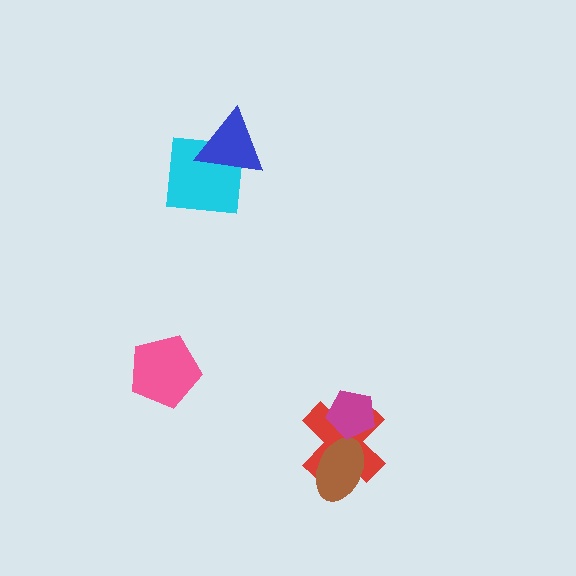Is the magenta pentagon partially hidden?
No, no other shape covers it.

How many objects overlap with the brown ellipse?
1 object overlaps with the brown ellipse.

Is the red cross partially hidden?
Yes, it is partially covered by another shape.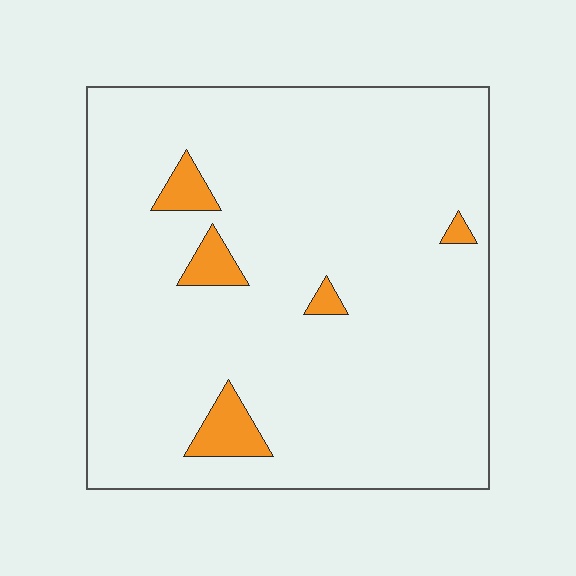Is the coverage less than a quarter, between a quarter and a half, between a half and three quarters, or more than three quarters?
Less than a quarter.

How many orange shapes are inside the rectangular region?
5.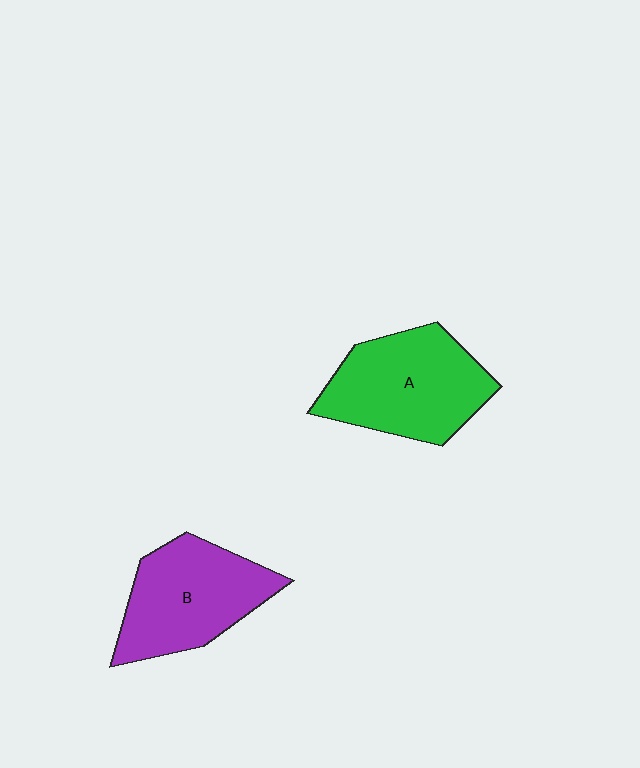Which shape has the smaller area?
Shape B (purple).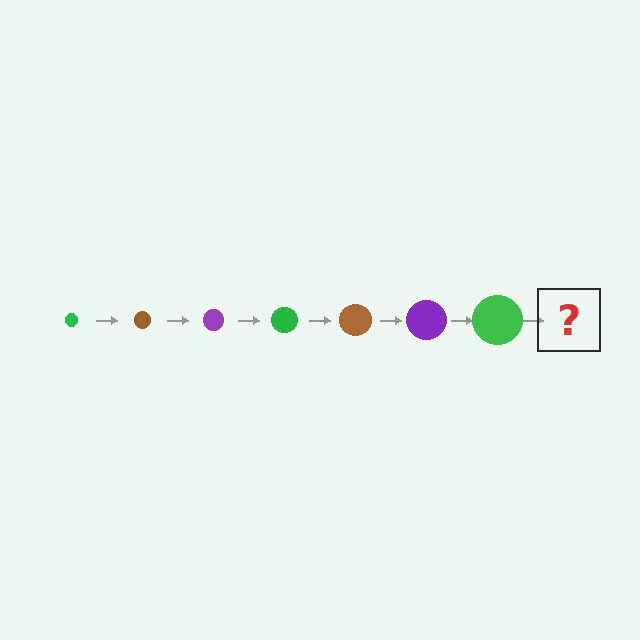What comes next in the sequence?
The next element should be a brown circle, larger than the previous one.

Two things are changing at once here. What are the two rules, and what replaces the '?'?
The two rules are that the circle grows larger each step and the color cycles through green, brown, and purple. The '?' should be a brown circle, larger than the previous one.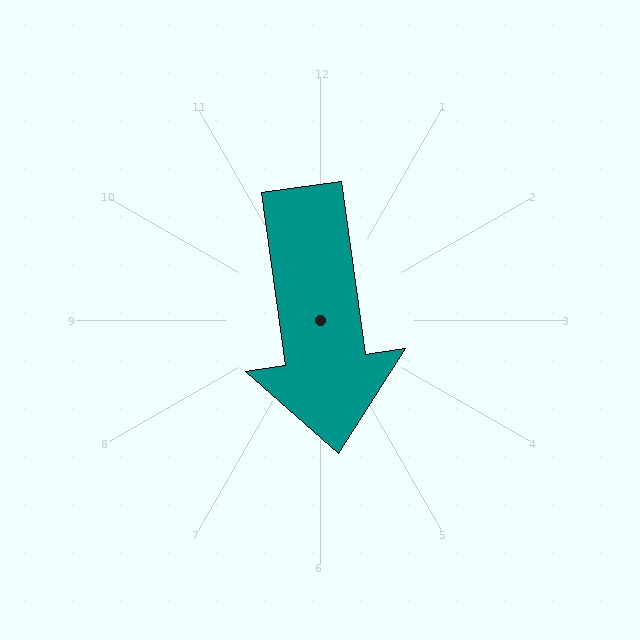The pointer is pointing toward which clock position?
Roughly 6 o'clock.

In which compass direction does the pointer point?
South.